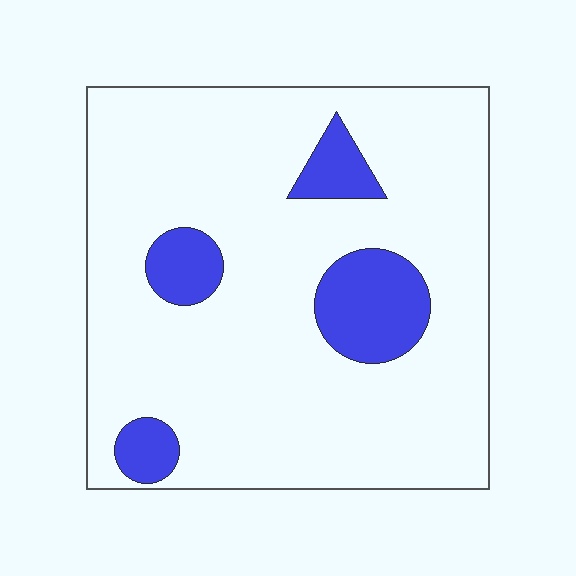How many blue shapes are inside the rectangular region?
4.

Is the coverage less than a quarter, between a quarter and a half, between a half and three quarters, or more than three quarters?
Less than a quarter.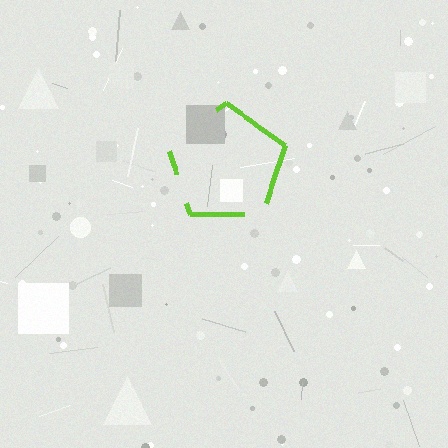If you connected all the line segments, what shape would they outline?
They would outline a pentagon.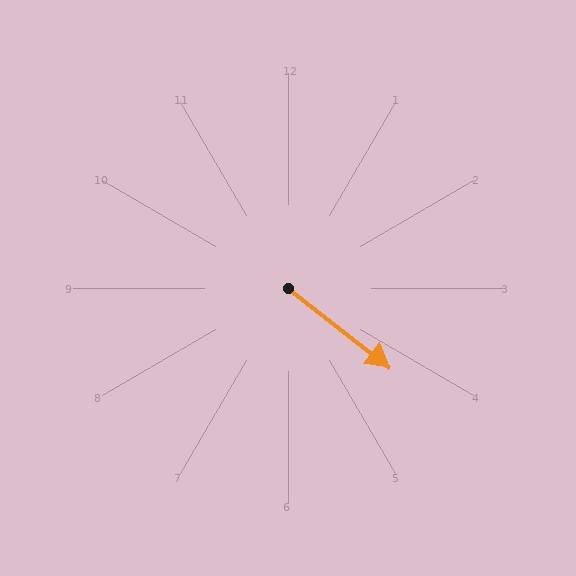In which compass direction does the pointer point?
Southeast.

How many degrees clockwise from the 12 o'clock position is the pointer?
Approximately 128 degrees.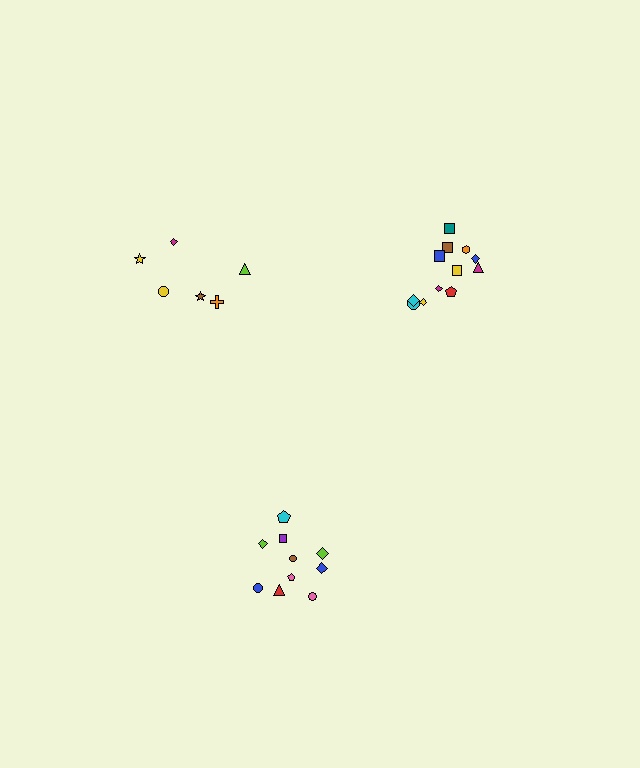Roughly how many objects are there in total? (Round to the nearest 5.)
Roughly 30 objects in total.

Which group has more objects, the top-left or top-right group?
The top-right group.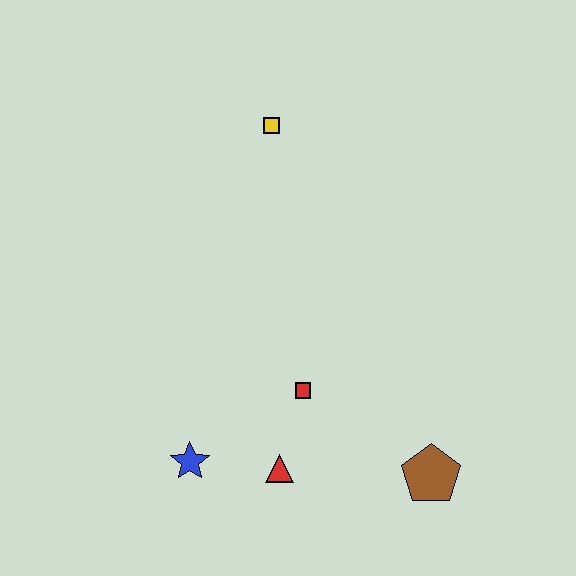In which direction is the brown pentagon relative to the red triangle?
The brown pentagon is to the right of the red triangle.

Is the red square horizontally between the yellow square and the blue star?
No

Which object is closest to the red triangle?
The red square is closest to the red triangle.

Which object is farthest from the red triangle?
The yellow square is farthest from the red triangle.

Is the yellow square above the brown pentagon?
Yes